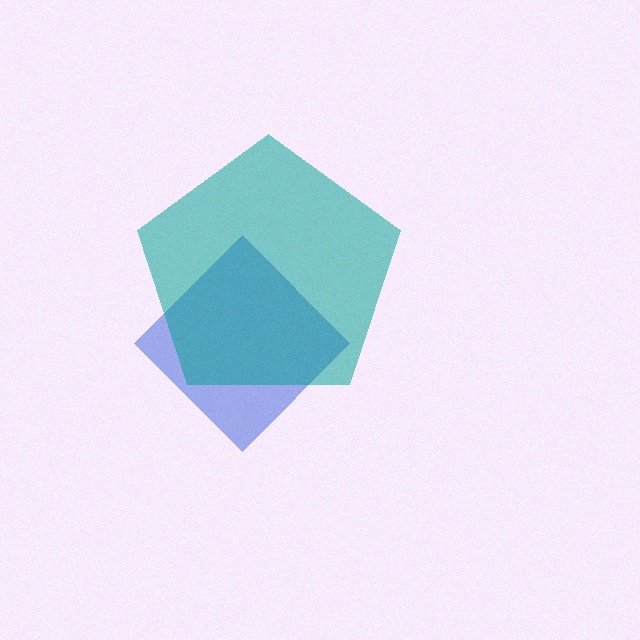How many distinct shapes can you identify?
There are 2 distinct shapes: a blue diamond, a teal pentagon.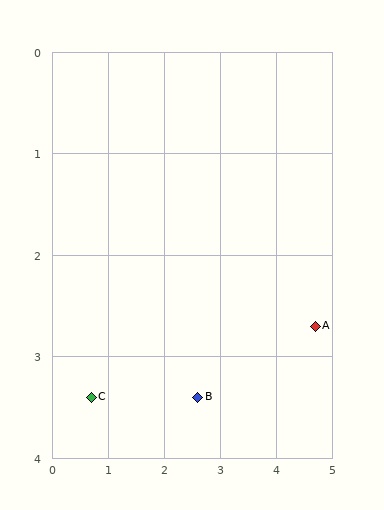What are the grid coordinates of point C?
Point C is at approximately (0.7, 3.4).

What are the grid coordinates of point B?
Point B is at approximately (2.6, 3.4).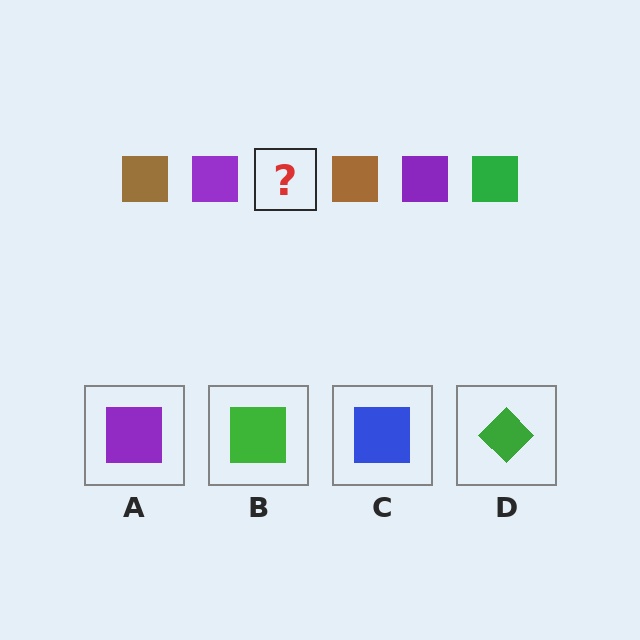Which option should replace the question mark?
Option B.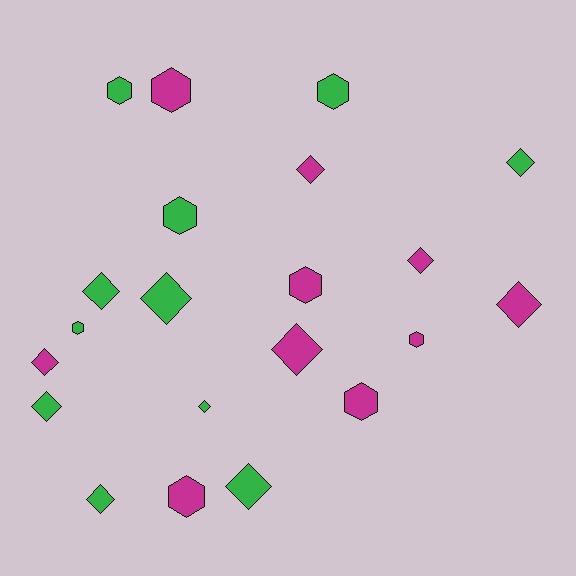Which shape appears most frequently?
Diamond, with 12 objects.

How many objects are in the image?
There are 21 objects.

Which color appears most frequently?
Green, with 11 objects.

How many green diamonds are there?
There are 7 green diamonds.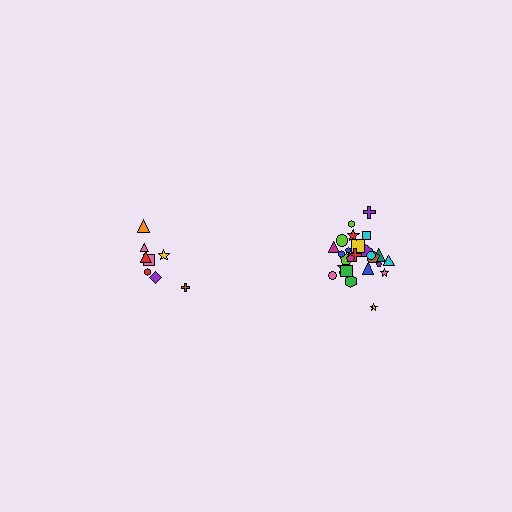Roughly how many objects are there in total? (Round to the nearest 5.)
Roughly 35 objects in total.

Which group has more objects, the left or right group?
The right group.